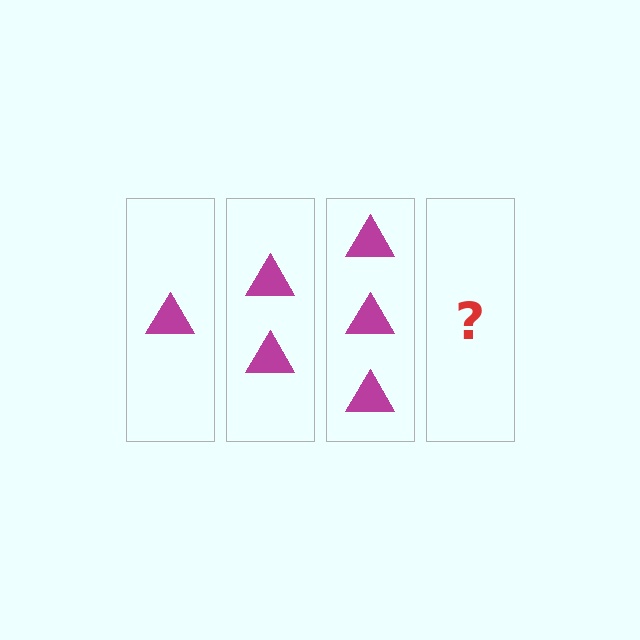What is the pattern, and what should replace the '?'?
The pattern is that each step adds one more triangle. The '?' should be 4 triangles.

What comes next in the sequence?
The next element should be 4 triangles.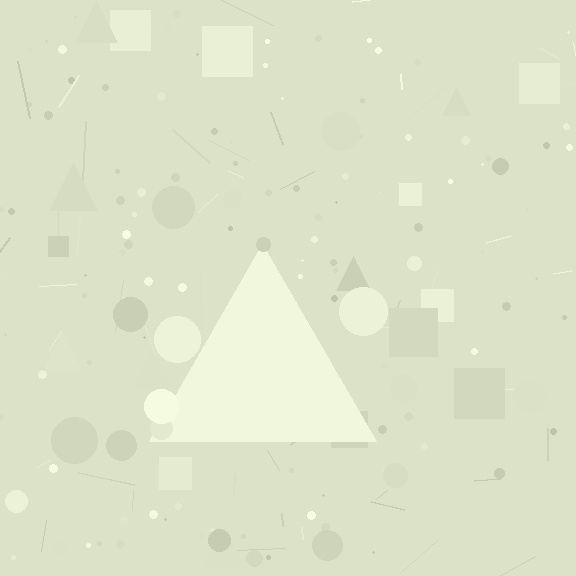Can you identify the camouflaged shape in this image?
The camouflaged shape is a triangle.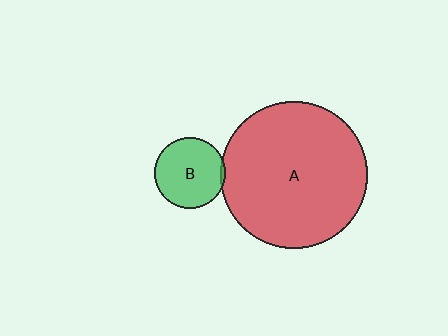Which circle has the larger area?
Circle A (red).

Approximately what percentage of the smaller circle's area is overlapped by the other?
Approximately 5%.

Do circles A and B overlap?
Yes.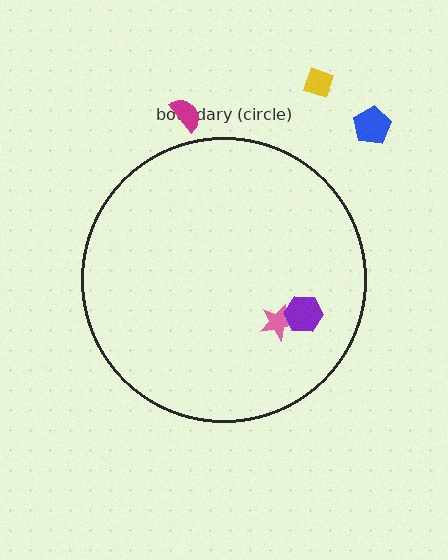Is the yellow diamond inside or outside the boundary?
Outside.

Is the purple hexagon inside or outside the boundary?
Inside.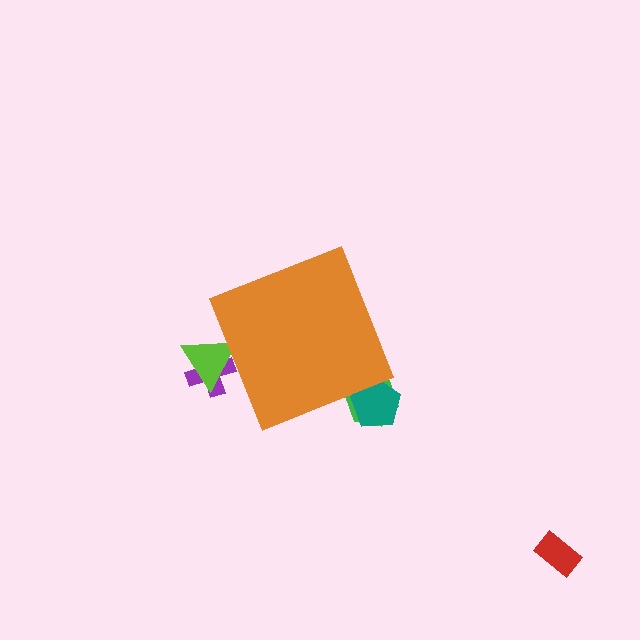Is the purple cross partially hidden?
Yes, the purple cross is partially hidden behind the orange diamond.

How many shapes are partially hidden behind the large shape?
4 shapes are partially hidden.